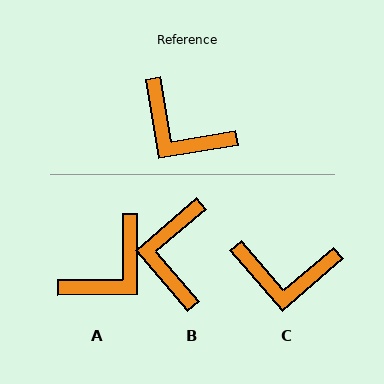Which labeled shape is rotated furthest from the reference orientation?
A, about 81 degrees away.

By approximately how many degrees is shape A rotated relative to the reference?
Approximately 81 degrees counter-clockwise.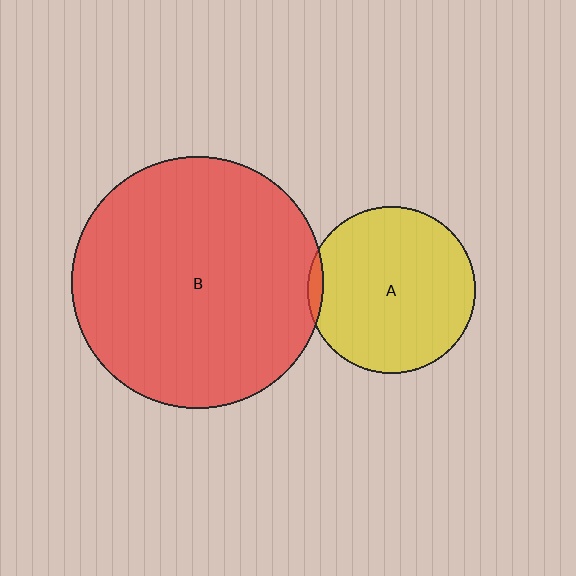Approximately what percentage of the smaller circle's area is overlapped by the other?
Approximately 5%.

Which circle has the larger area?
Circle B (red).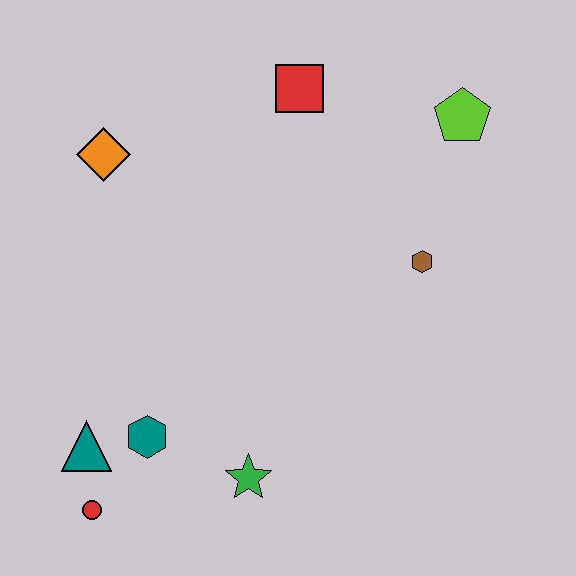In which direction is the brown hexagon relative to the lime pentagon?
The brown hexagon is below the lime pentagon.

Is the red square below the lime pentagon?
No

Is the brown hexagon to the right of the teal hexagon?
Yes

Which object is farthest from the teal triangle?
The lime pentagon is farthest from the teal triangle.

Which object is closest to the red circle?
The teal triangle is closest to the red circle.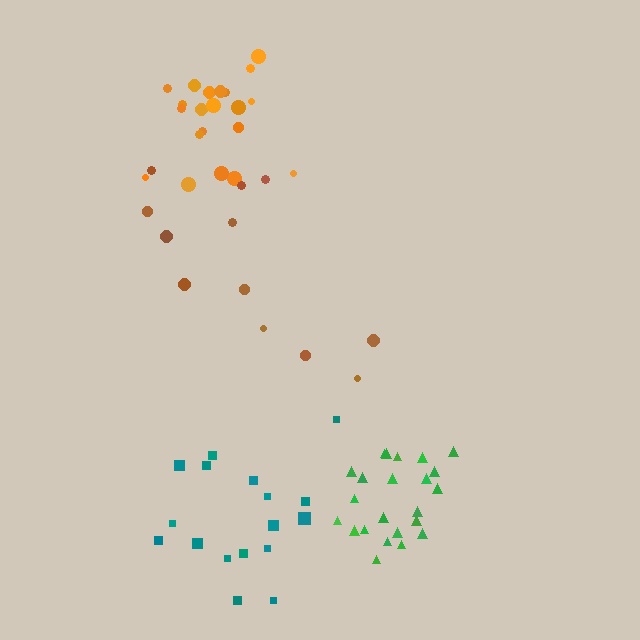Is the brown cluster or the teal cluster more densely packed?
Teal.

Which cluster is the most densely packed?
Green.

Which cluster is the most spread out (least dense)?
Brown.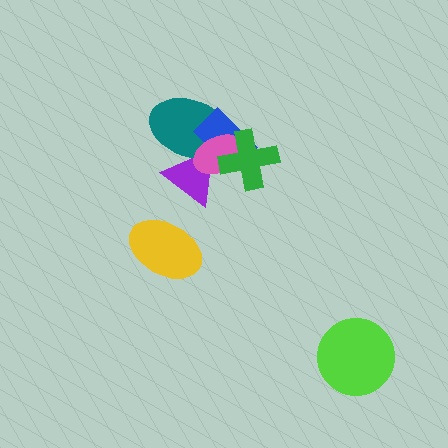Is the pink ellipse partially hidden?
Yes, it is partially covered by another shape.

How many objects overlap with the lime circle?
0 objects overlap with the lime circle.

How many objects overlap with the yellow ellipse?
0 objects overlap with the yellow ellipse.